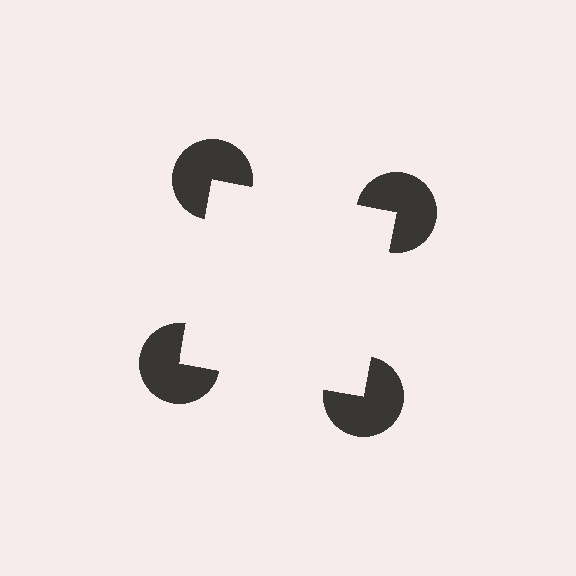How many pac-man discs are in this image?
There are 4 — one at each vertex of the illusory square.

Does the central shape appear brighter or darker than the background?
It typically appears slightly brighter than the background, even though no actual brightness change is drawn.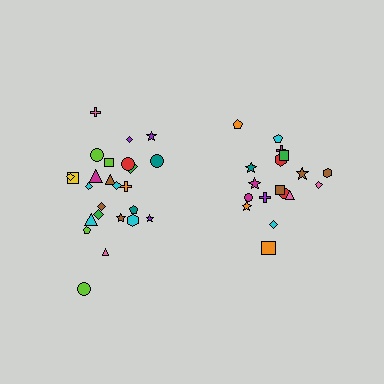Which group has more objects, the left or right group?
The left group.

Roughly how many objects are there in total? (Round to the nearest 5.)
Roughly 45 objects in total.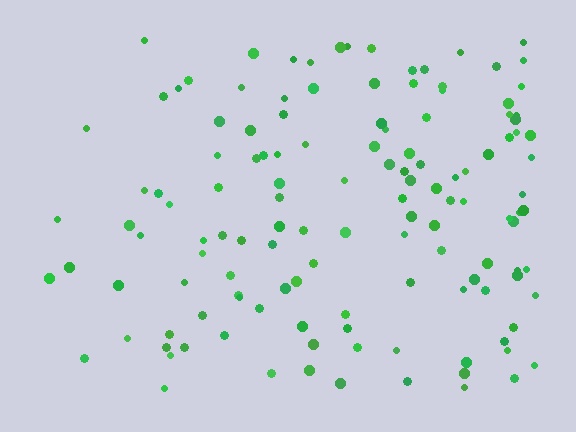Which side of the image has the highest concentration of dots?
The right.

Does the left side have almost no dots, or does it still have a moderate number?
Still a moderate number, just noticeably fewer than the right.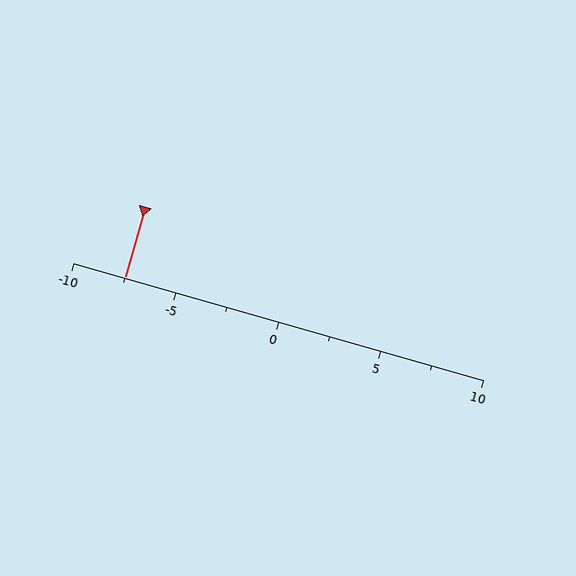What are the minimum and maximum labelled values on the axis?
The axis runs from -10 to 10.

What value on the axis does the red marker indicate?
The marker indicates approximately -7.5.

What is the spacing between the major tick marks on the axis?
The major ticks are spaced 5 apart.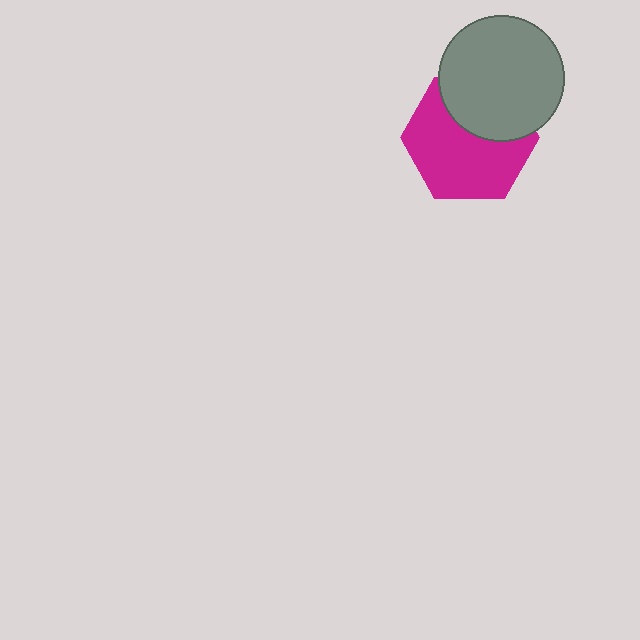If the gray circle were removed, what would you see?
You would see the complete magenta hexagon.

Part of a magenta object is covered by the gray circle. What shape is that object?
It is a hexagon.